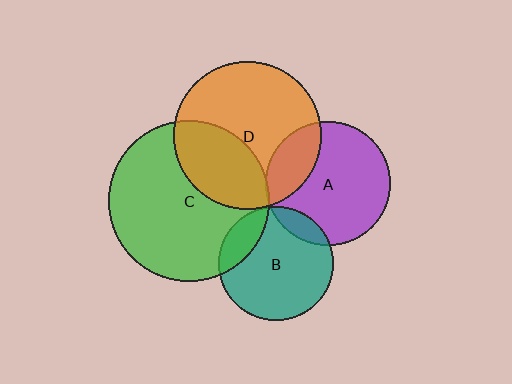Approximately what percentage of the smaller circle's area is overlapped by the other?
Approximately 5%.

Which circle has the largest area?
Circle C (green).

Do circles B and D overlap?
Yes.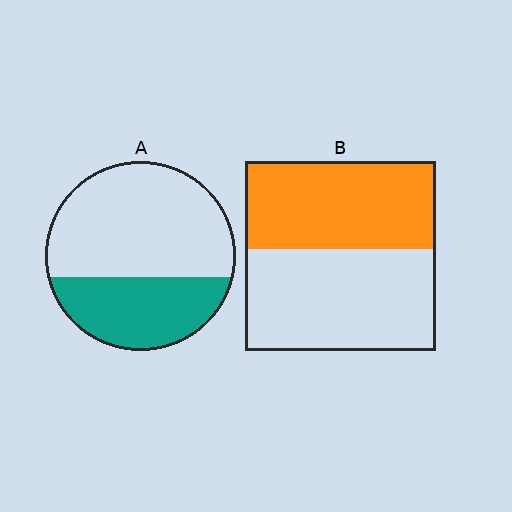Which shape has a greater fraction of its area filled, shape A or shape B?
Shape B.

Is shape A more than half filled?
No.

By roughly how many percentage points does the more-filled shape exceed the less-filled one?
By roughly 10 percentage points (B over A).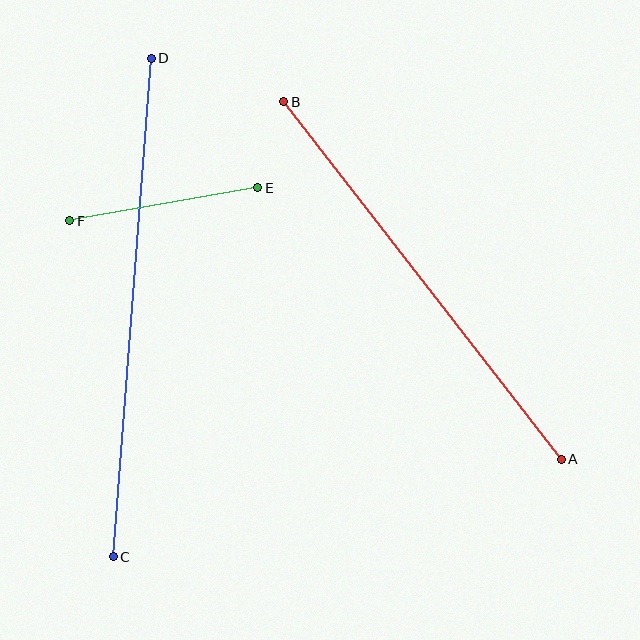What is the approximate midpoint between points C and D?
The midpoint is at approximately (132, 307) pixels.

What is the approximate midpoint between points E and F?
The midpoint is at approximately (164, 204) pixels.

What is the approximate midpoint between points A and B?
The midpoint is at approximately (422, 281) pixels.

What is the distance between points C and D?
The distance is approximately 500 pixels.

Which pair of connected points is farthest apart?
Points C and D are farthest apart.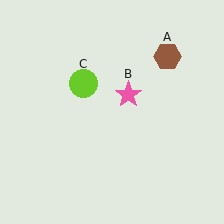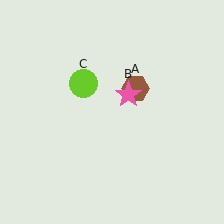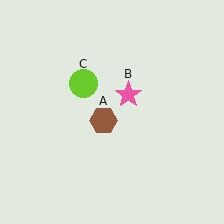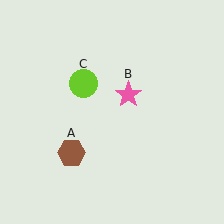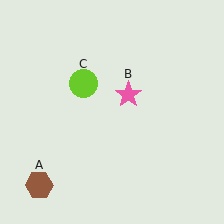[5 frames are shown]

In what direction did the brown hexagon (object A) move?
The brown hexagon (object A) moved down and to the left.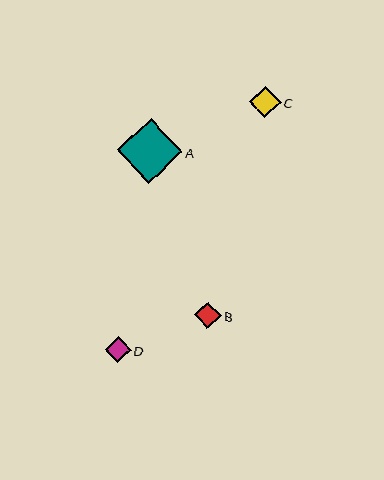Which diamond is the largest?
Diamond A is the largest with a size of approximately 65 pixels.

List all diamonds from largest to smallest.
From largest to smallest: A, C, B, D.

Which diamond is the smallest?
Diamond D is the smallest with a size of approximately 26 pixels.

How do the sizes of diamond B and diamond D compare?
Diamond B and diamond D are approximately the same size.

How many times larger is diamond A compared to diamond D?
Diamond A is approximately 2.5 times the size of diamond D.